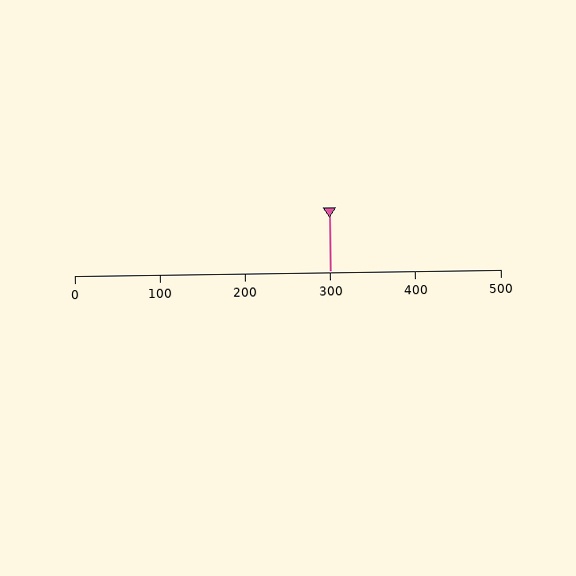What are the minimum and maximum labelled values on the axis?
The axis runs from 0 to 500.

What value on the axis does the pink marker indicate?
The marker indicates approximately 300.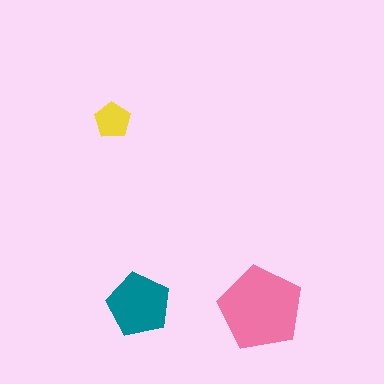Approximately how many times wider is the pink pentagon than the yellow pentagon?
About 2.5 times wider.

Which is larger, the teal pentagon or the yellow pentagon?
The teal one.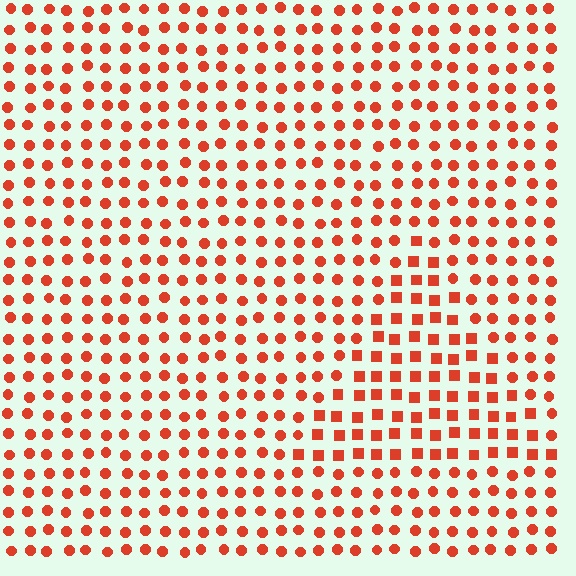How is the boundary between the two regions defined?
The boundary is defined by a change in element shape: squares inside vs. circles outside. All elements share the same color and spacing.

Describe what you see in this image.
The image is filled with small red elements arranged in a uniform grid. A triangle-shaped region contains squares, while the surrounding area contains circles. The boundary is defined purely by the change in element shape.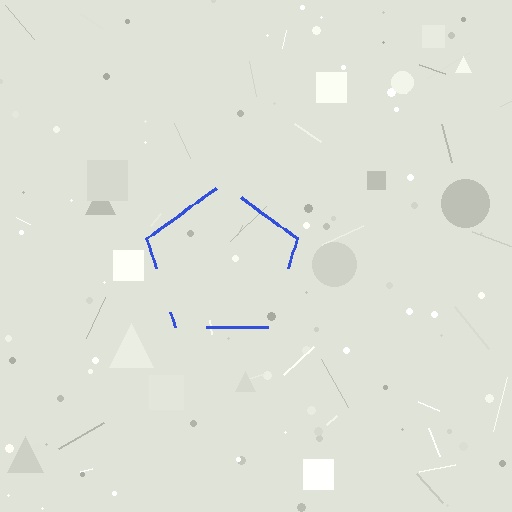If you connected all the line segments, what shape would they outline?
They would outline a pentagon.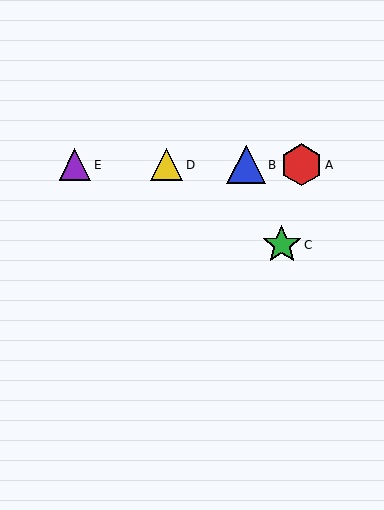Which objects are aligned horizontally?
Objects A, B, D, E are aligned horizontally.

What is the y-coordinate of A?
Object A is at y≈165.